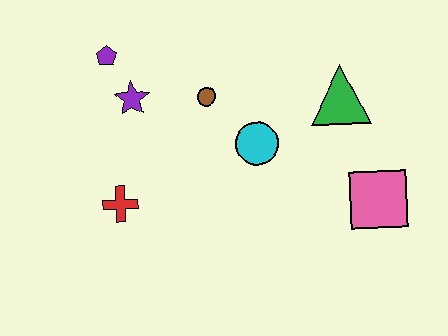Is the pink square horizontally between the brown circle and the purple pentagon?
No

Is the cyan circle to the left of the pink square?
Yes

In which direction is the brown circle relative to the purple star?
The brown circle is to the right of the purple star.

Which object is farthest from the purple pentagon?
The pink square is farthest from the purple pentagon.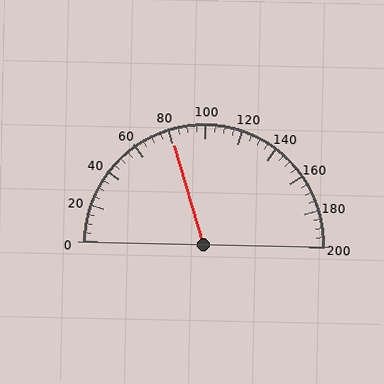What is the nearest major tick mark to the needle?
The nearest major tick mark is 80.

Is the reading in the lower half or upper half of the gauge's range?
The reading is in the lower half of the range (0 to 200).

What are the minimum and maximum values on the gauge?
The gauge ranges from 0 to 200.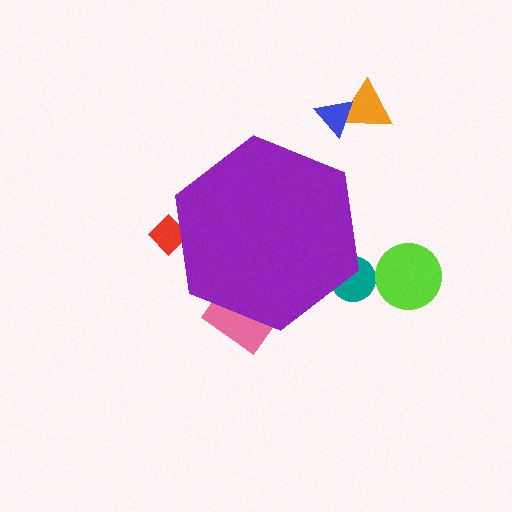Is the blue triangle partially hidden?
No, the blue triangle is fully visible.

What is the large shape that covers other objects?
A purple hexagon.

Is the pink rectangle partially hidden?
Yes, the pink rectangle is partially hidden behind the purple hexagon.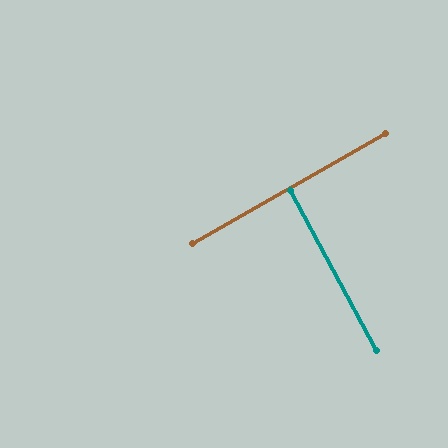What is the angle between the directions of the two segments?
Approximately 89 degrees.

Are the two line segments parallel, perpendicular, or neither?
Perpendicular — they meet at approximately 89°.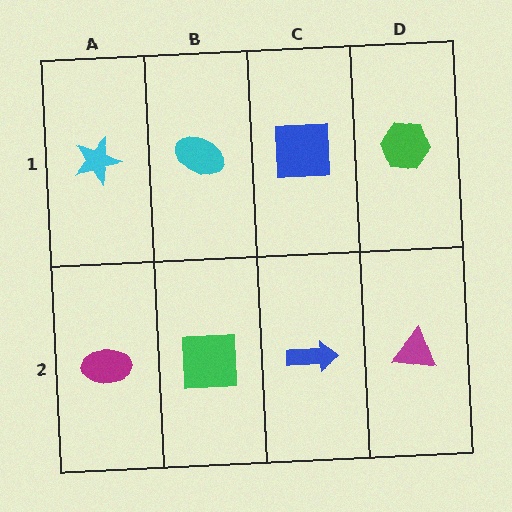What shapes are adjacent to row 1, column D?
A magenta triangle (row 2, column D), a blue square (row 1, column C).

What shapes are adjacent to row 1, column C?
A blue arrow (row 2, column C), a cyan ellipse (row 1, column B), a green hexagon (row 1, column D).